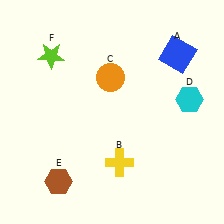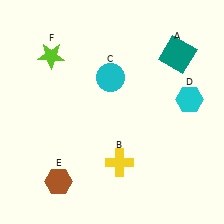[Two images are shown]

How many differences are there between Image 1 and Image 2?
There are 2 differences between the two images.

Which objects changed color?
A changed from blue to teal. C changed from orange to cyan.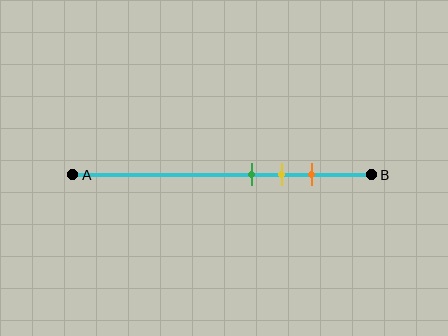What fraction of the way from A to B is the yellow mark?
The yellow mark is approximately 70% (0.7) of the way from A to B.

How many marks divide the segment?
There are 3 marks dividing the segment.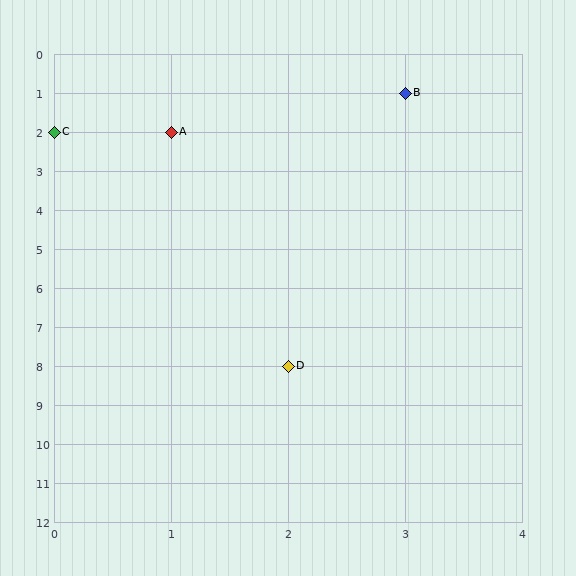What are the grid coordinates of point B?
Point B is at grid coordinates (3, 1).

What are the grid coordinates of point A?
Point A is at grid coordinates (1, 2).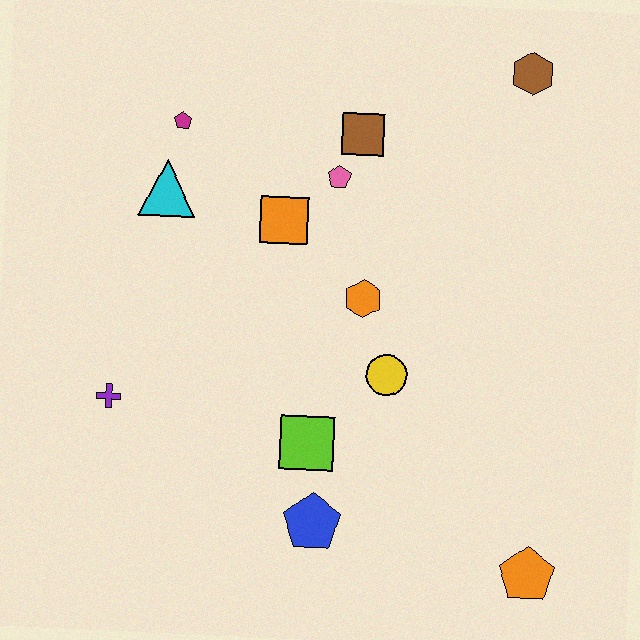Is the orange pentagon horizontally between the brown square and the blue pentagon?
No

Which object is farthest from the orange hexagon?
The orange pentagon is farthest from the orange hexagon.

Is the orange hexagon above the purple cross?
Yes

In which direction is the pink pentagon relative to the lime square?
The pink pentagon is above the lime square.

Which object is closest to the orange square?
The pink pentagon is closest to the orange square.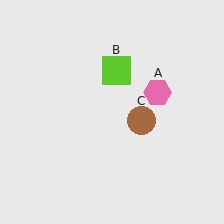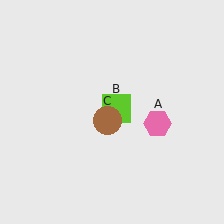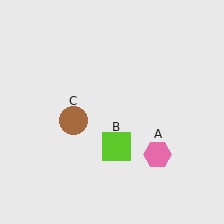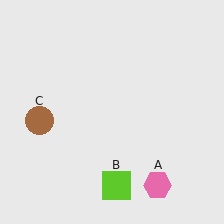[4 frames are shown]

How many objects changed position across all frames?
3 objects changed position: pink hexagon (object A), lime square (object B), brown circle (object C).